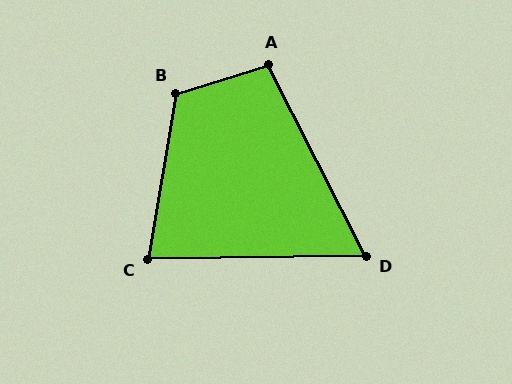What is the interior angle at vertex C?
Approximately 80 degrees (acute).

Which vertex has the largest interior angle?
B, at approximately 116 degrees.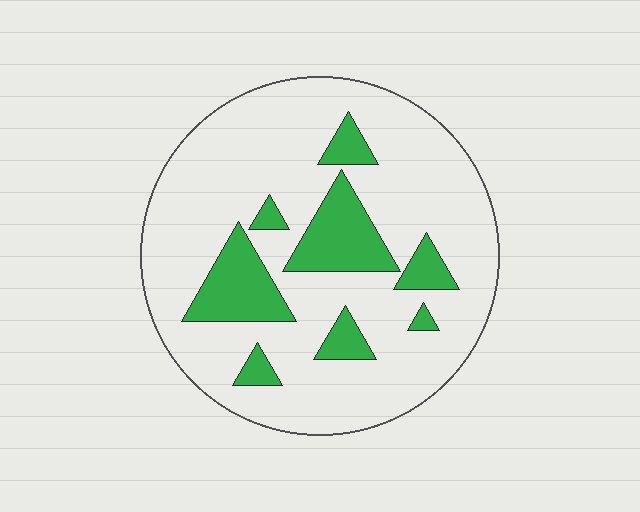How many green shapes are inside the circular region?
8.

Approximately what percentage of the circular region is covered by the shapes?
Approximately 20%.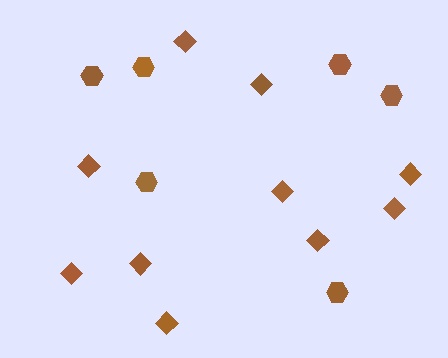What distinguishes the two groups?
There are 2 groups: one group of hexagons (6) and one group of diamonds (10).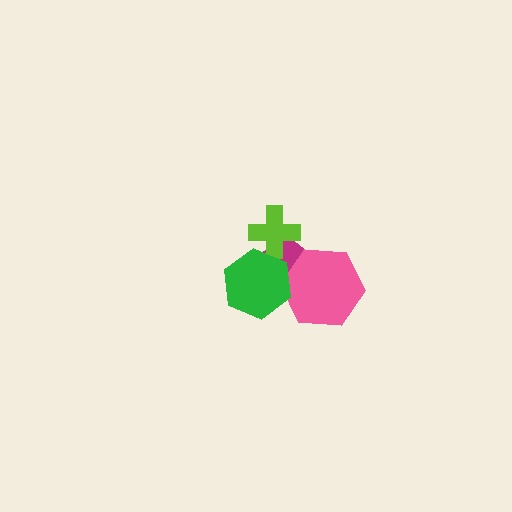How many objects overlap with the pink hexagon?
2 objects overlap with the pink hexagon.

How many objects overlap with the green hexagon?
3 objects overlap with the green hexagon.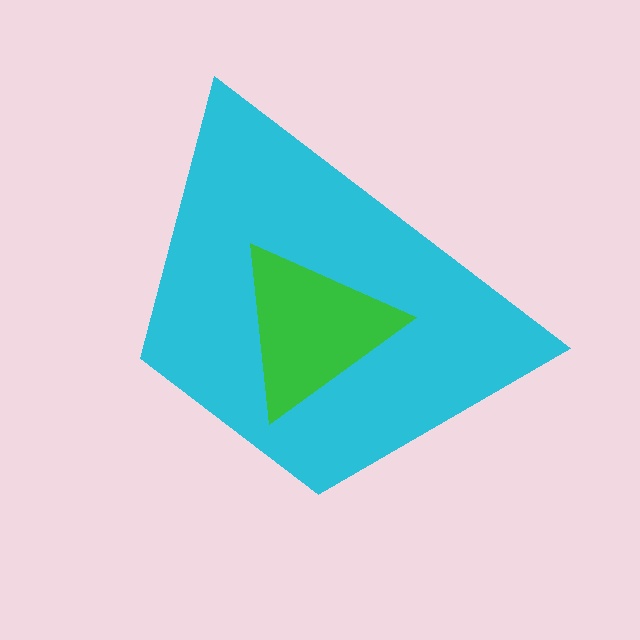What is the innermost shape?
The green triangle.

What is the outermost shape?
The cyan trapezoid.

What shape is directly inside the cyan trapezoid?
The green triangle.